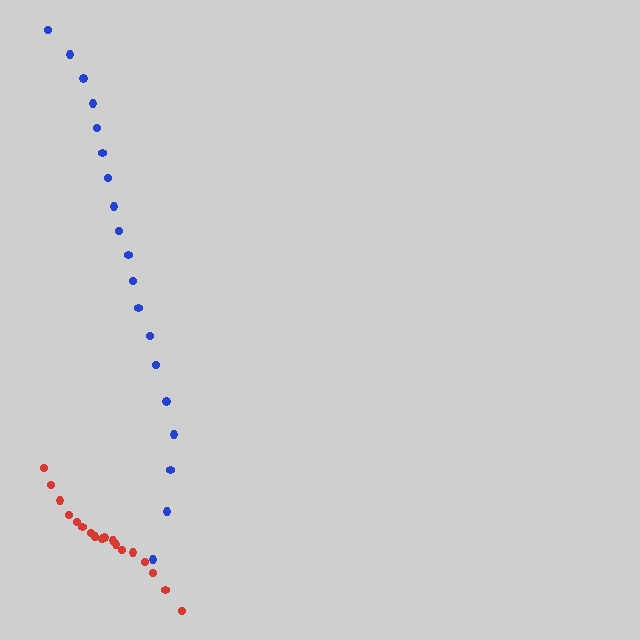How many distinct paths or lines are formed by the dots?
There are 2 distinct paths.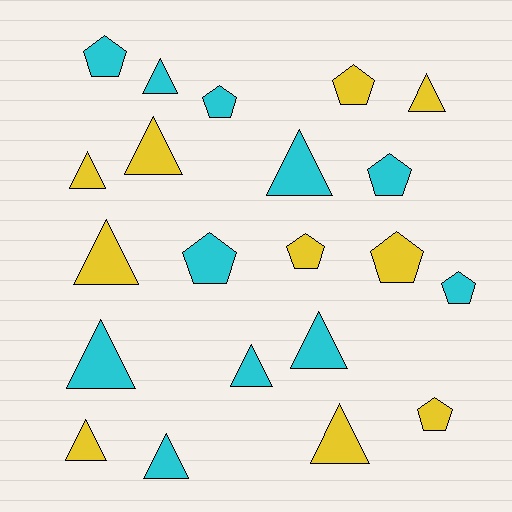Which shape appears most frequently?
Triangle, with 12 objects.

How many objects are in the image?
There are 21 objects.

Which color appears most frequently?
Cyan, with 11 objects.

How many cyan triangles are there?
There are 6 cyan triangles.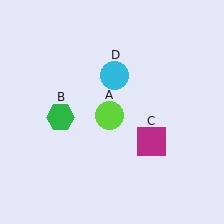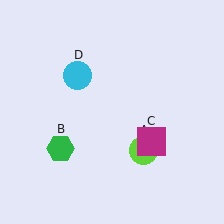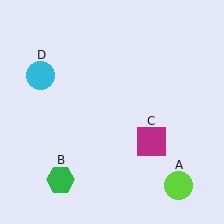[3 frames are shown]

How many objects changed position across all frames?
3 objects changed position: lime circle (object A), green hexagon (object B), cyan circle (object D).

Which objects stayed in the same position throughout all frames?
Magenta square (object C) remained stationary.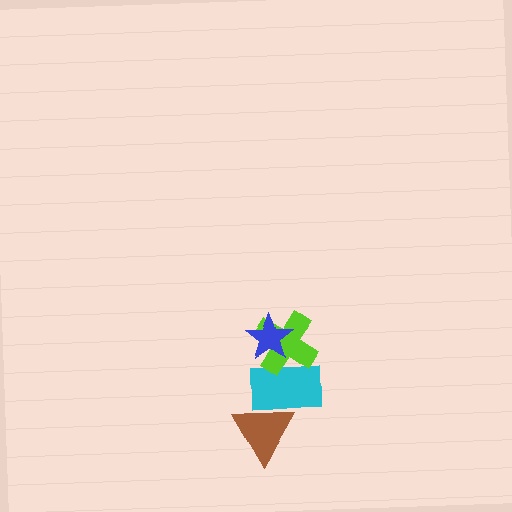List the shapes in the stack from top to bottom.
From top to bottom: the blue star, the lime cross, the cyan rectangle, the brown triangle.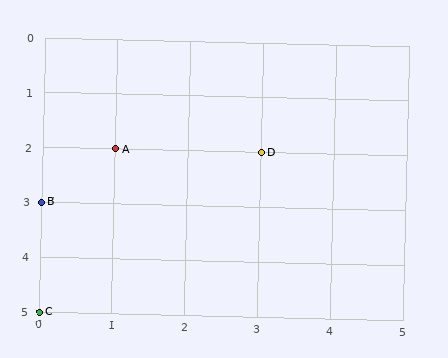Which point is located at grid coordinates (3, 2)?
Point D is at (3, 2).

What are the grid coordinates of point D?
Point D is at grid coordinates (3, 2).